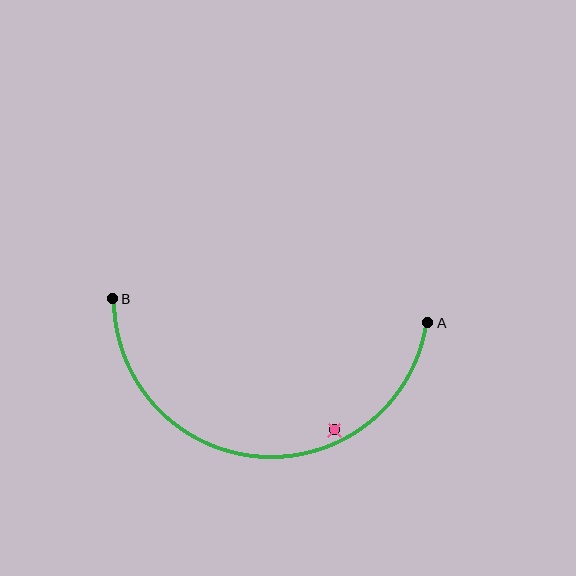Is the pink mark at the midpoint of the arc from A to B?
No — the pink mark does not lie on the arc at all. It sits slightly inside the curve.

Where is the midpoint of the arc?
The arc midpoint is the point on the curve farthest from the straight line joining A and B. It sits below that line.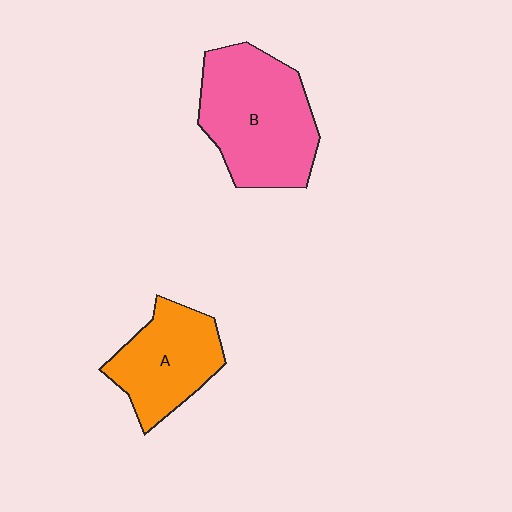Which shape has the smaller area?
Shape A (orange).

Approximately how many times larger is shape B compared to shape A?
Approximately 1.4 times.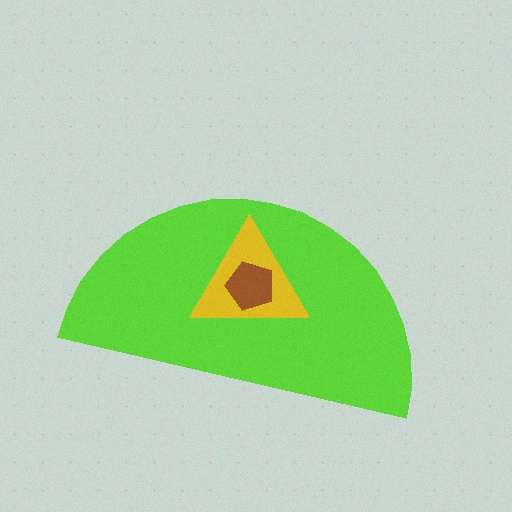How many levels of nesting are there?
3.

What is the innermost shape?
The brown pentagon.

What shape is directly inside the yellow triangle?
The brown pentagon.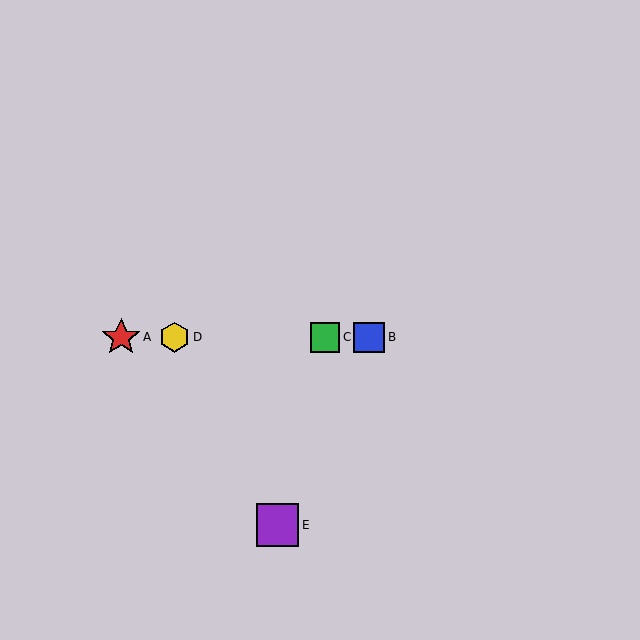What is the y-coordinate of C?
Object C is at y≈337.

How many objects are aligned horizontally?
4 objects (A, B, C, D) are aligned horizontally.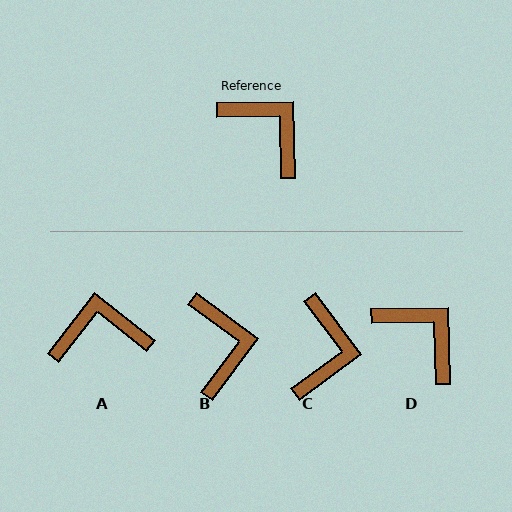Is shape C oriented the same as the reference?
No, it is off by about 55 degrees.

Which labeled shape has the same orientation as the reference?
D.